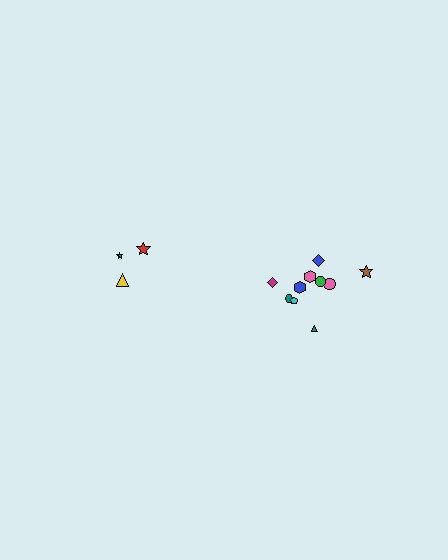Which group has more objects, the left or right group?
The right group.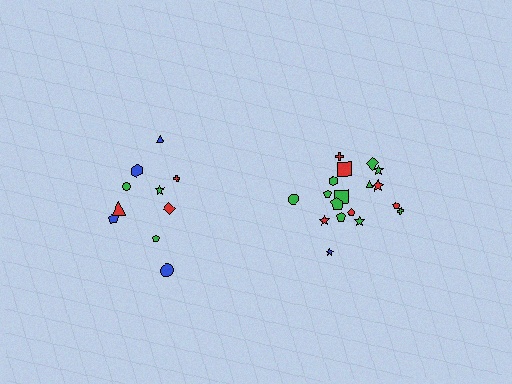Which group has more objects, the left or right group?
The right group.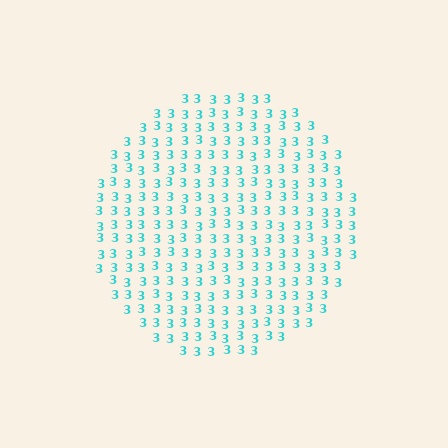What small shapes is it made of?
It is made of small digit 3's.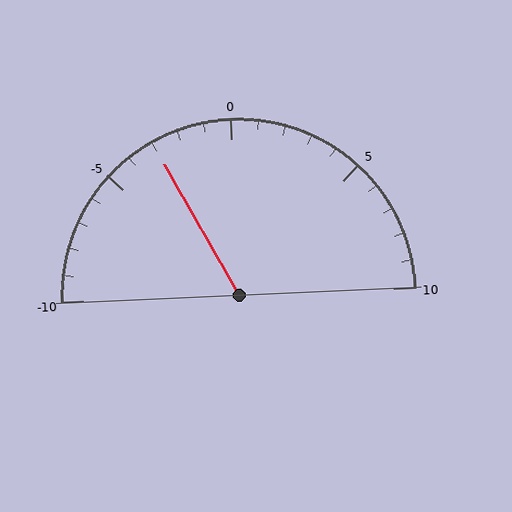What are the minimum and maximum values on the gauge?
The gauge ranges from -10 to 10.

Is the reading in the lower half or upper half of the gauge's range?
The reading is in the lower half of the range (-10 to 10).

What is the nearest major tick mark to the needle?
The nearest major tick mark is -5.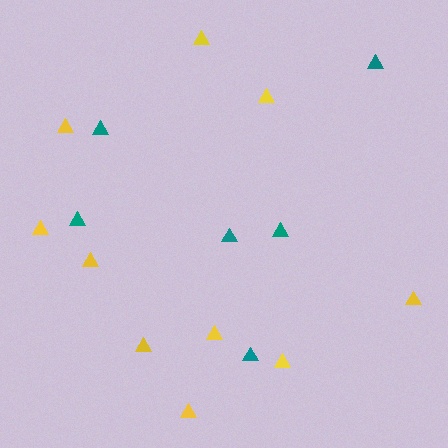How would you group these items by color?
There are 2 groups: one group of yellow triangles (10) and one group of teal triangles (6).